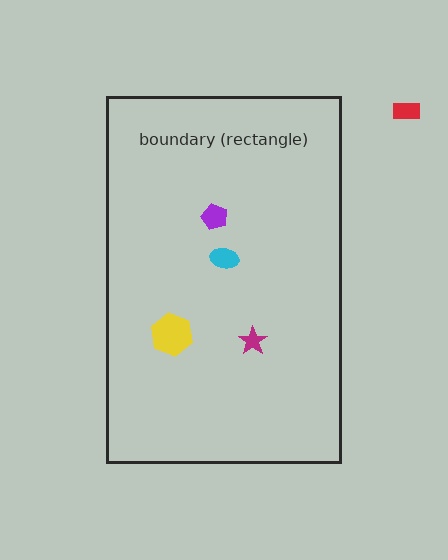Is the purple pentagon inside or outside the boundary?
Inside.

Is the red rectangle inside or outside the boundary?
Outside.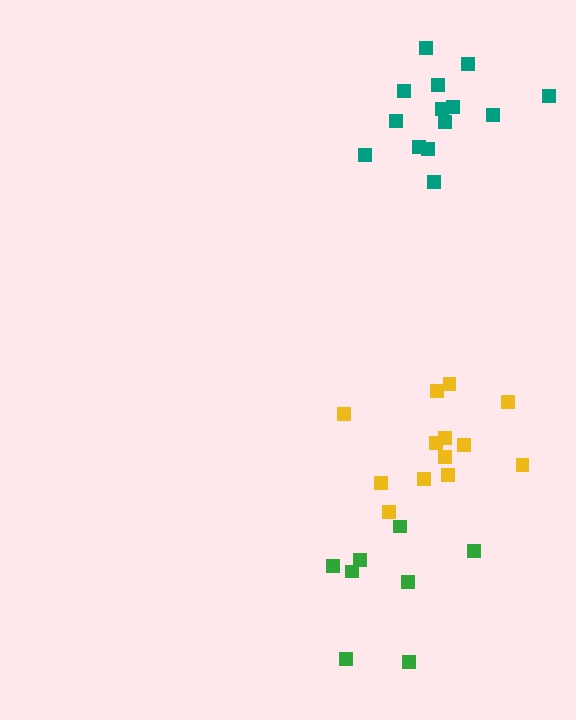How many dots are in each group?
Group 1: 8 dots, Group 2: 13 dots, Group 3: 14 dots (35 total).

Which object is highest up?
The teal cluster is topmost.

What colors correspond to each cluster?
The clusters are colored: green, yellow, teal.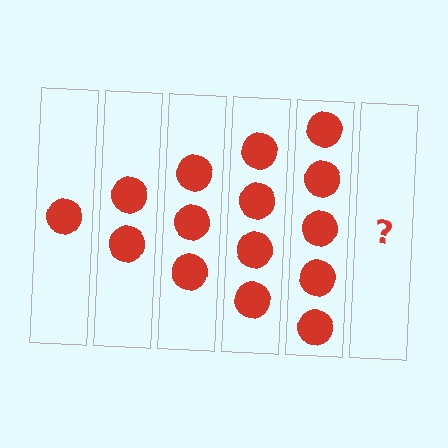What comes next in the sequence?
The next element should be 6 circles.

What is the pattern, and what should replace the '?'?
The pattern is that each step adds one more circle. The '?' should be 6 circles.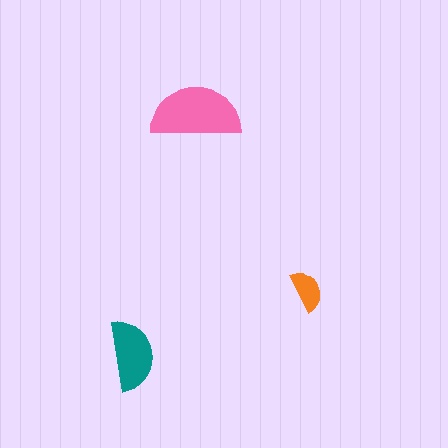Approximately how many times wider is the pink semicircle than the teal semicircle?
About 1.5 times wider.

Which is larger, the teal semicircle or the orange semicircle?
The teal one.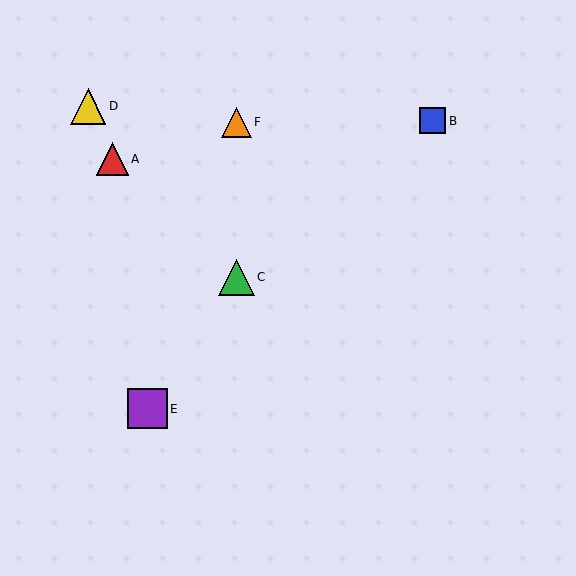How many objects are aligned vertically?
2 objects (C, F) are aligned vertically.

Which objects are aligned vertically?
Objects C, F are aligned vertically.